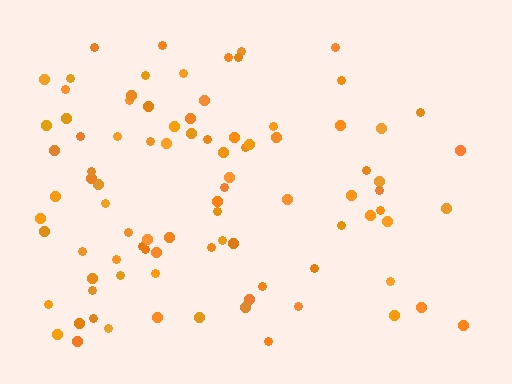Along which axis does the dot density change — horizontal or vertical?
Horizontal.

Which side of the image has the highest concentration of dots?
The left.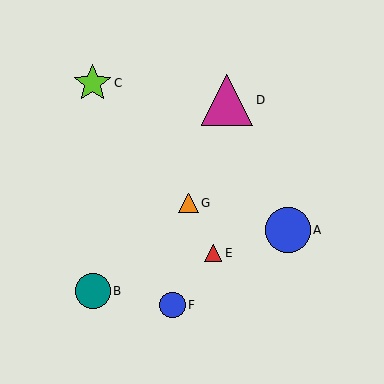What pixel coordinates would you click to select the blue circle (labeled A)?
Click at (288, 230) to select the blue circle A.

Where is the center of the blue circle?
The center of the blue circle is at (288, 230).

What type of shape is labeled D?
Shape D is a magenta triangle.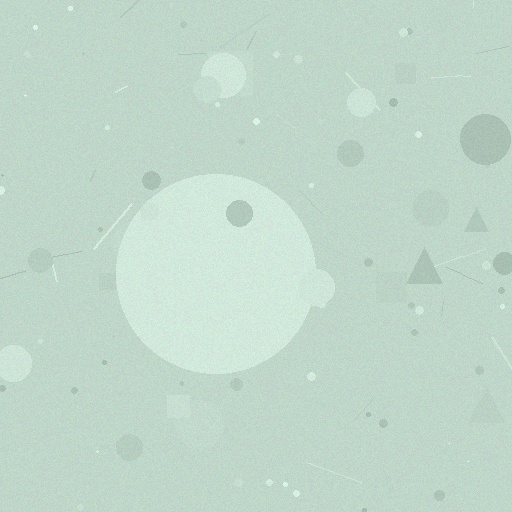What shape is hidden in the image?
A circle is hidden in the image.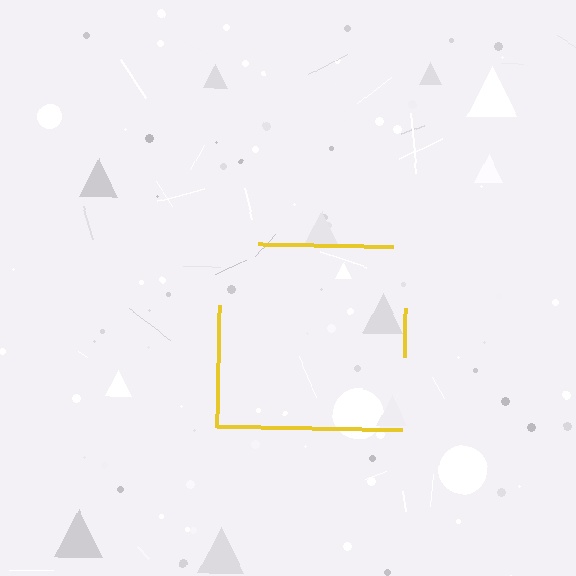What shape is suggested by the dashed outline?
The dashed outline suggests a square.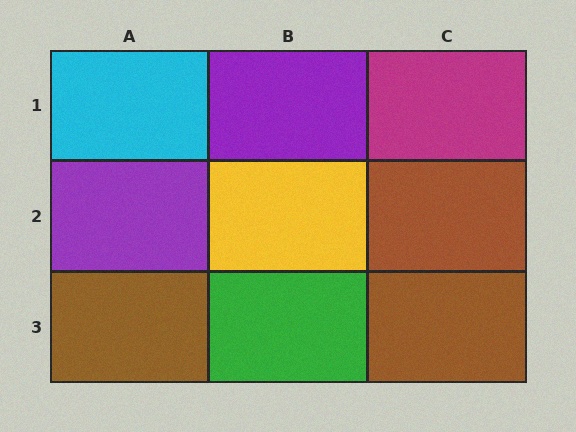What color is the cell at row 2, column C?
Brown.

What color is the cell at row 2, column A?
Purple.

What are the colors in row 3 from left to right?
Brown, green, brown.